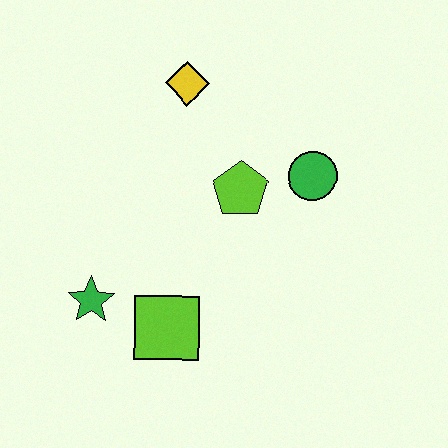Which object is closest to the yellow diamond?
The lime pentagon is closest to the yellow diamond.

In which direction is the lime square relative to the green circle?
The lime square is below the green circle.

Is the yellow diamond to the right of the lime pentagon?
No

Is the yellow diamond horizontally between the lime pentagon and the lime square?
Yes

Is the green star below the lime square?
No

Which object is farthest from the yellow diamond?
The lime square is farthest from the yellow diamond.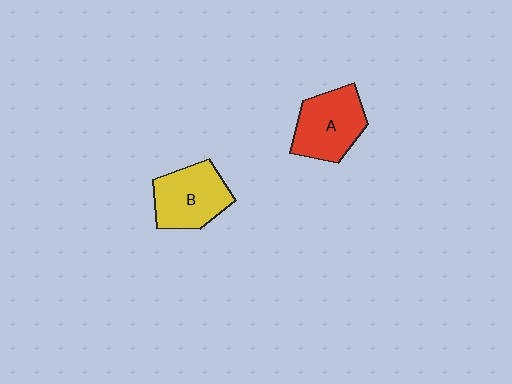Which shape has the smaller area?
Shape B (yellow).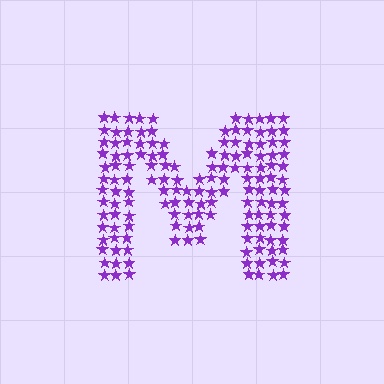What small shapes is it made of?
It is made of small stars.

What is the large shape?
The large shape is the letter M.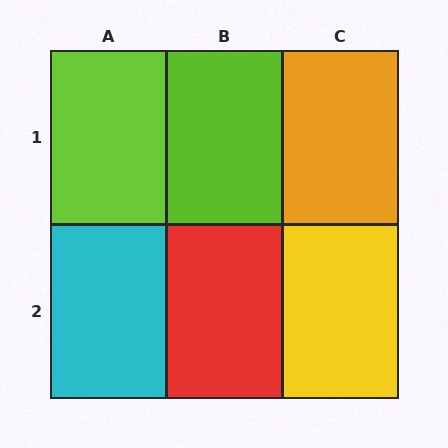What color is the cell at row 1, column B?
Lime.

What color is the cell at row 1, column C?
Orange.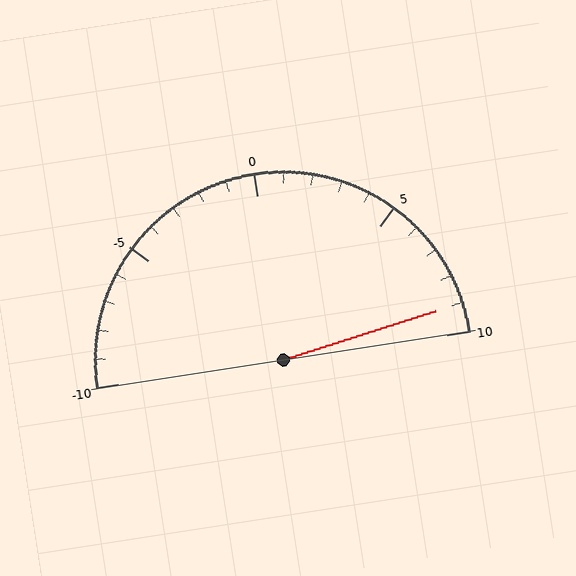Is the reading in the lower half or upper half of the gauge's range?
The reading is in the upper half of the range (-10 to 10).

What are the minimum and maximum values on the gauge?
The gauge ranges from -10 to 10.